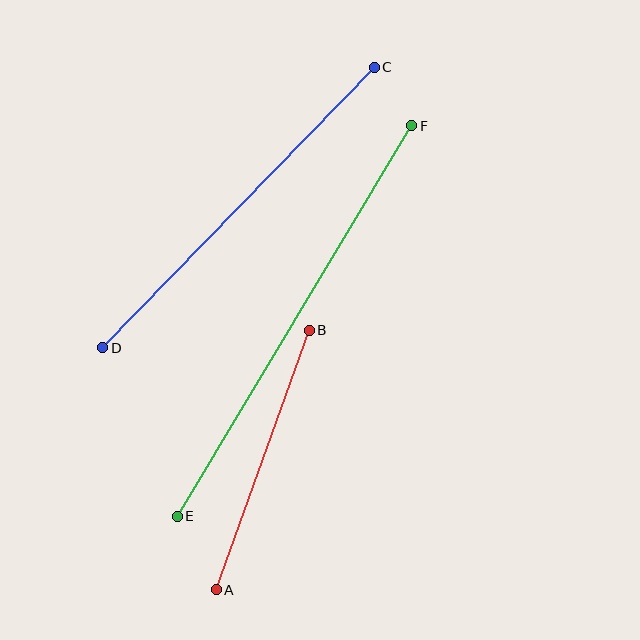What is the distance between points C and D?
The distance is approximately 390 pixels.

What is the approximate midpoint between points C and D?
The midpoint is at approximately (238, 207) pixels.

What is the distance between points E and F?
The distance is approximately 455 pixels.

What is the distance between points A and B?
The distance is approximately 276 pixels.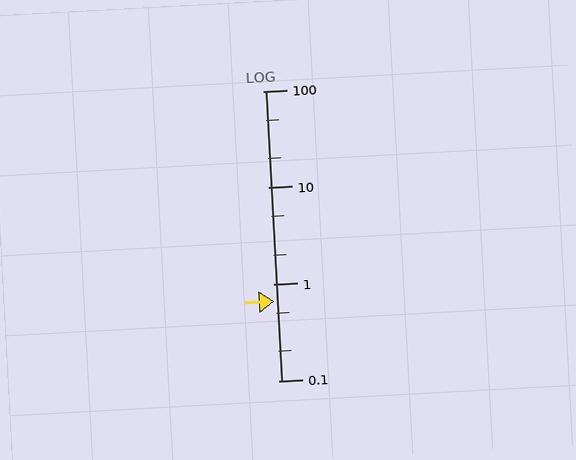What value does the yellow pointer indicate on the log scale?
The pointer indicates approximately 0.67.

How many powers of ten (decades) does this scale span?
The scale spans 3 decades, from 0.1 to 100.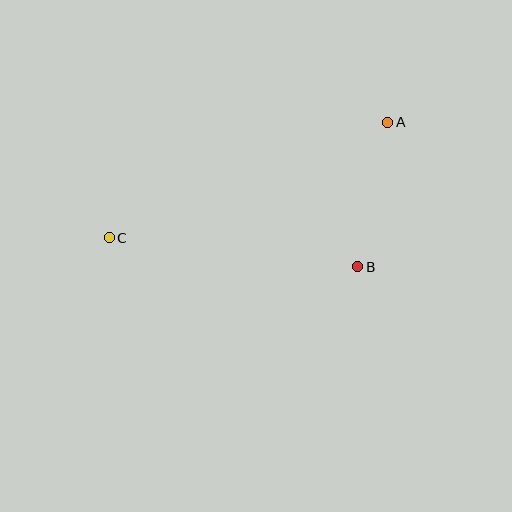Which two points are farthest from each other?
Points A and C are farthest from each other.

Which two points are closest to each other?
Points A and B are closest to each other.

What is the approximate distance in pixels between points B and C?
The distance between B and C is approximately 250 pixels.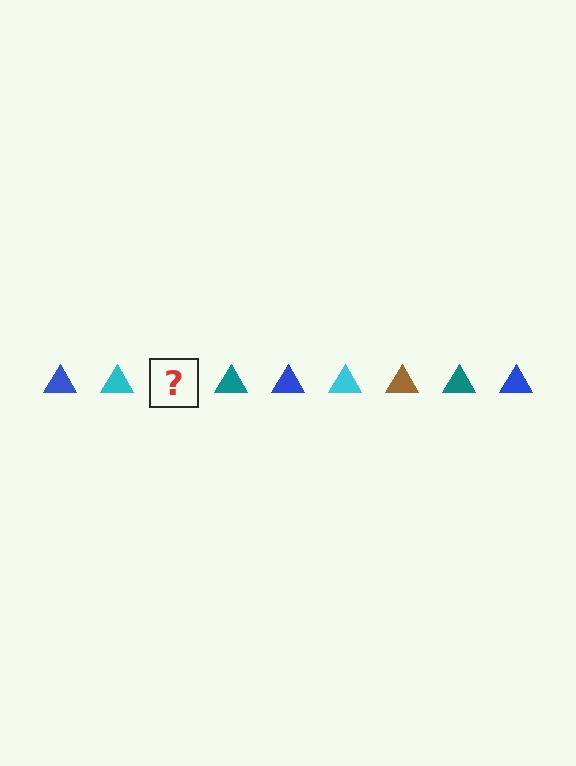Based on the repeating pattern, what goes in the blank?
The blank should be a brown triangle.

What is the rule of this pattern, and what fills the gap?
The rule is that the pattern cycles through blue, cyan, brown, teal triangles. The gap should be filled with a brown triangle.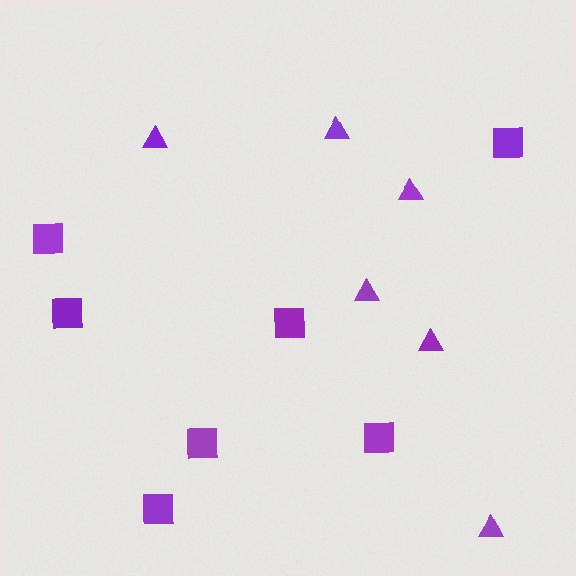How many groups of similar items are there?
There are 2 groups: one group of triangles (6) and one group of squares (7).